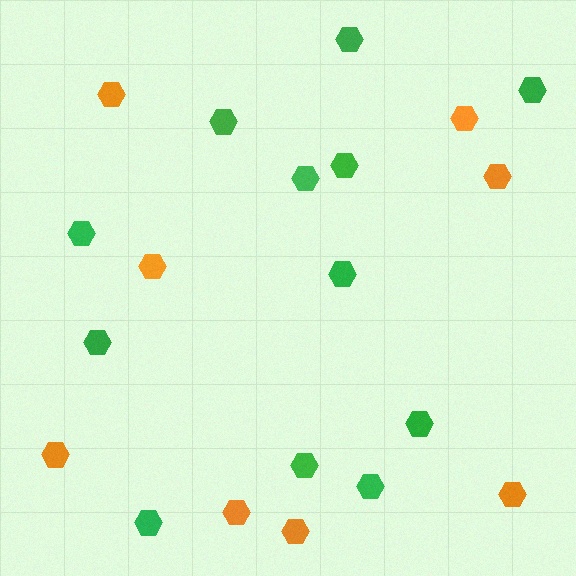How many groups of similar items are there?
There are 2 groups: one group of orange hexagons (8) and one group of green hexagons (12).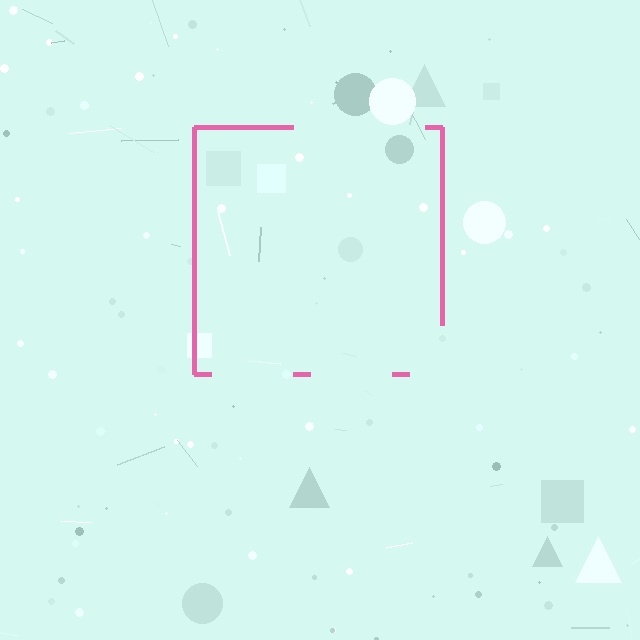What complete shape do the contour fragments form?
The contour fragments form a square.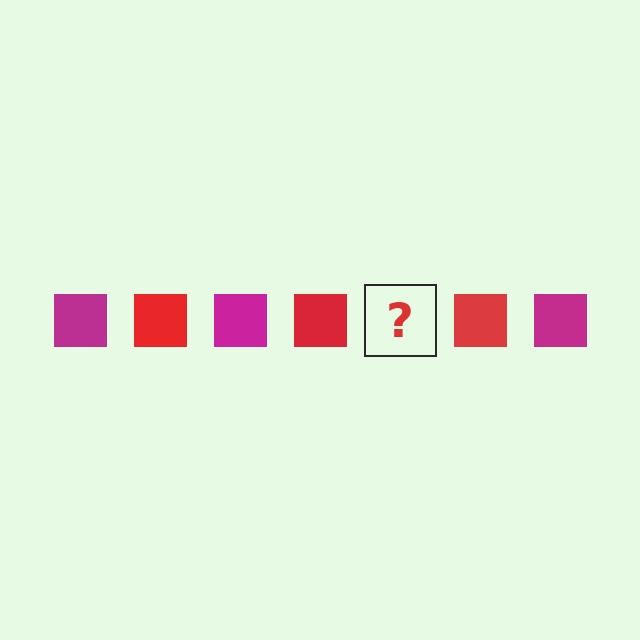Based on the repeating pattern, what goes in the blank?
The blank should be a magenta square.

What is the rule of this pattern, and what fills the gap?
The rule is that the pattern cycles through magenta, red squares. The gap should be filled with a magenta square.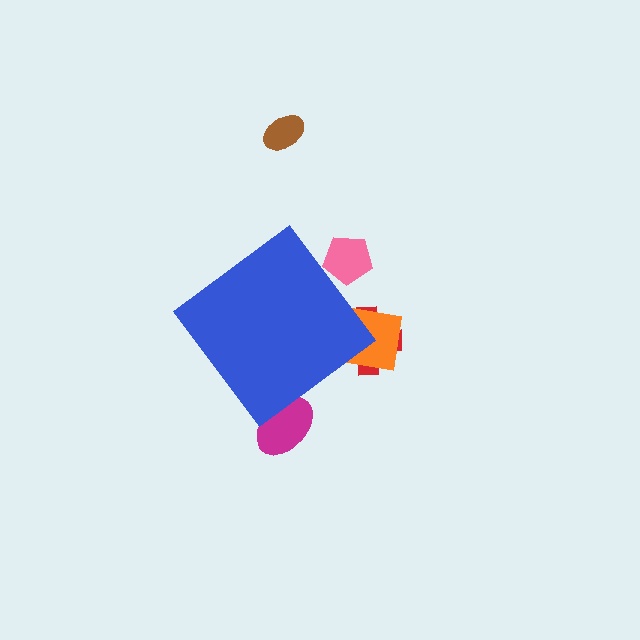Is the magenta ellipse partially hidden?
Yes, the magenta ellipse is partially hidden behind the blue diamond.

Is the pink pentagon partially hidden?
Yes, the pink pentagon is partially hidden behind the blue diamond.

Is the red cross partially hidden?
Yes, the red cross is partially hidden behind the blue diamond.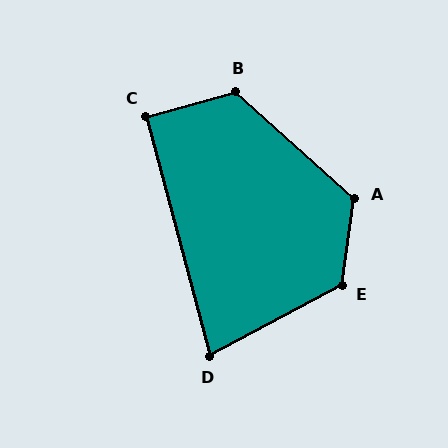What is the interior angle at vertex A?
Approximately 124 degrees (obtuse).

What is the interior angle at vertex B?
Approximately 122 degrees (obtuse).